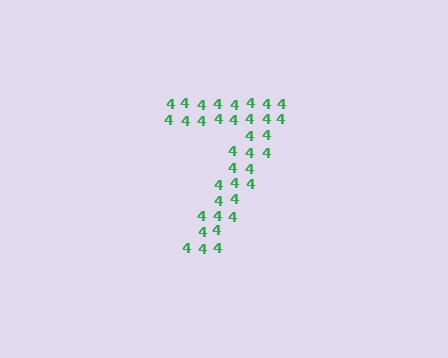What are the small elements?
The small elements are digit 4's.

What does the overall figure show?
The overall figure shows the digit 7.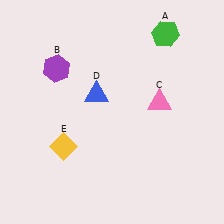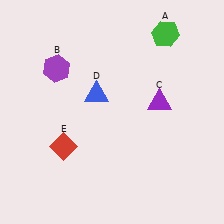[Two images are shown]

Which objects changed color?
C changed from pink to purple. E changed from yellow to red.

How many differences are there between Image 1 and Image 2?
There are 2 differences between the two images.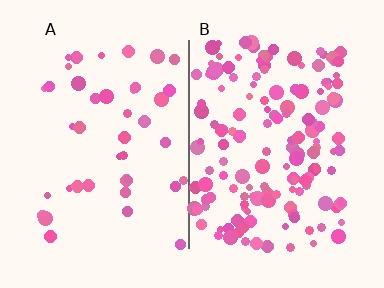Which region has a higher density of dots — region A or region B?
B (the right).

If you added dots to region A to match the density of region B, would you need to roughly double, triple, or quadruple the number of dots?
Approximately quadruple.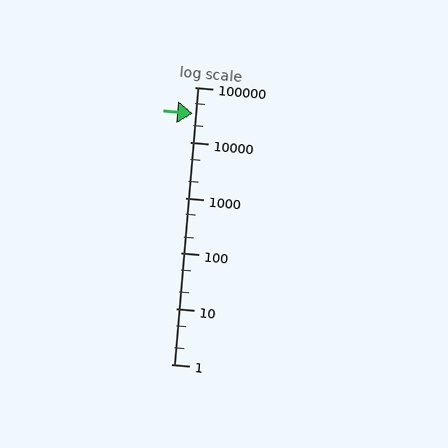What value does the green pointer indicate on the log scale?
The pointer indicates approximately 33000.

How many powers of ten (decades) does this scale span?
The scale spans 5 decades, from 1 to 100000.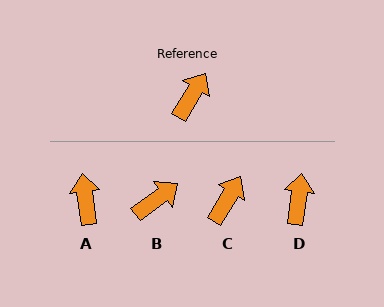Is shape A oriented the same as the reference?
No, it is off by about 39 degrees.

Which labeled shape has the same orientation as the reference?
C.